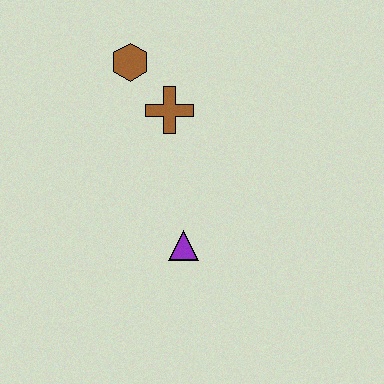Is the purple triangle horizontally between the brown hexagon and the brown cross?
No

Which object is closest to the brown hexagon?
The brown cross is closest to the brown hexagon.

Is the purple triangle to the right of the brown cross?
Yes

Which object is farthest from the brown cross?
The purple triangle is farthest from the brown cross.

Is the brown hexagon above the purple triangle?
Yes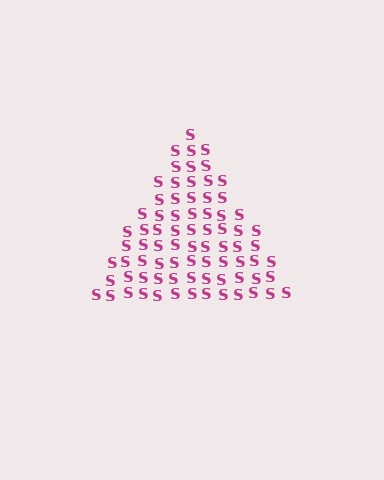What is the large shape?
The large shape is a triangle.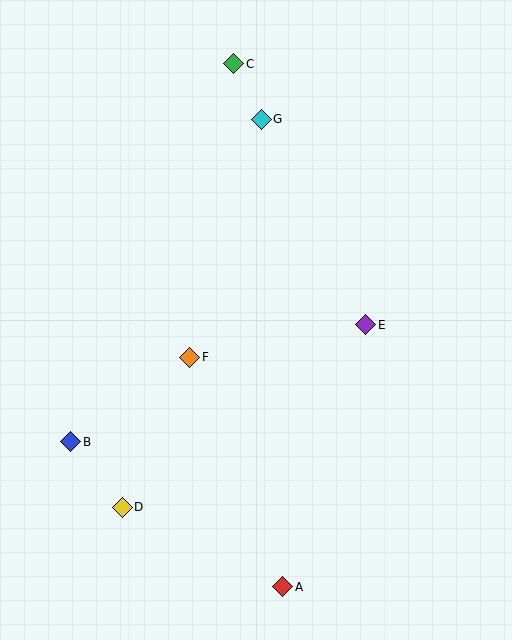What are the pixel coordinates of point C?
Point C is at (234, 64).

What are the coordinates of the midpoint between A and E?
The midpoint between A and E is at (324, 456).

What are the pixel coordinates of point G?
Point G is at (261, 119).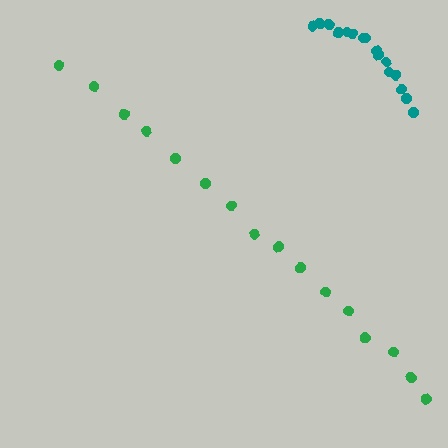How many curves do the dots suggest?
There are 2 distinct paths.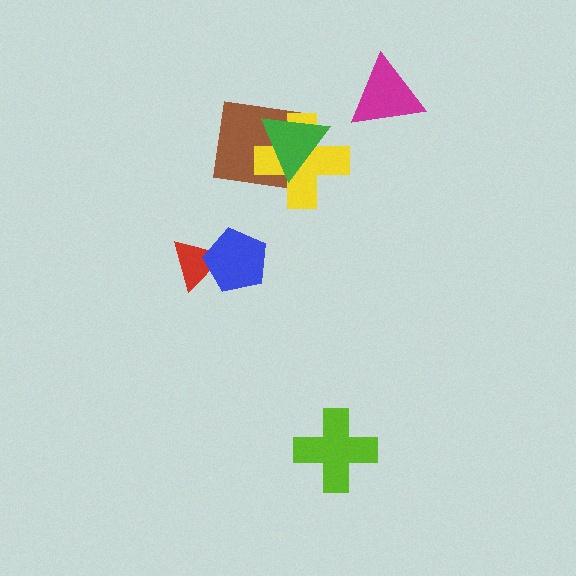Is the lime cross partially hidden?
No, no other shape covers it.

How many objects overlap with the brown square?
2 objects overlap with the brown square.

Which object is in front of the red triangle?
The blue pentagon is in front of the red triangle.